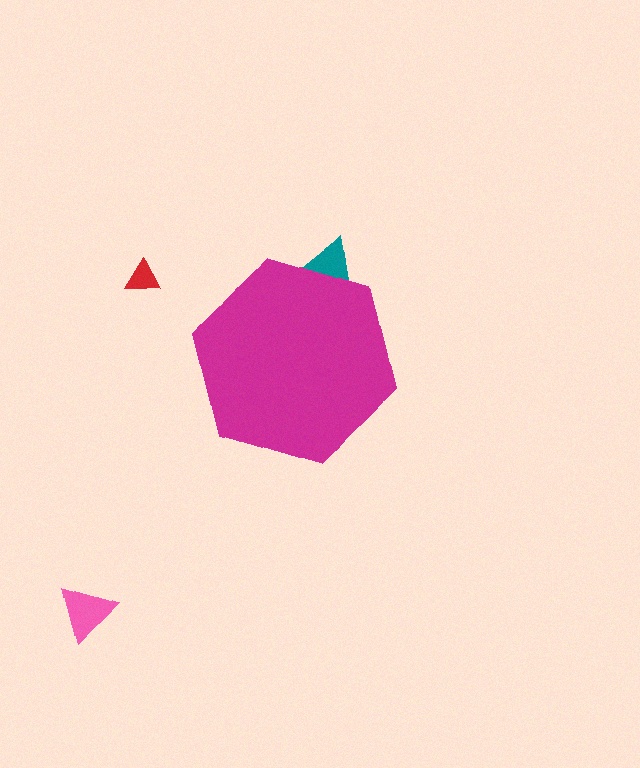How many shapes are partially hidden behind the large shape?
1 shape is partially hidden.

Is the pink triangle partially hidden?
No, the pink triangle is fully visible.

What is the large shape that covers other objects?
A magenta hexagon.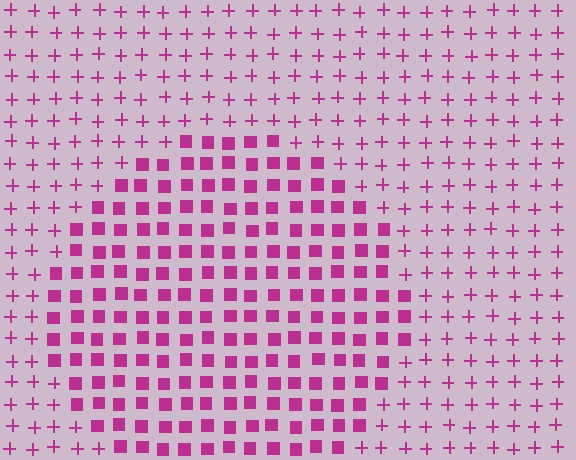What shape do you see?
I see a circle.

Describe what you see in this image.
The image is filled with small magenta elements arranged in a uniform grid. A circle-shaped region contains squares, while the surrounding area contains plus signs. The boundary is defined purely by the change in element shape.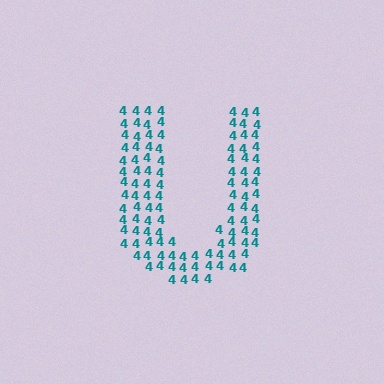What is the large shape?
The large shape is the letter U.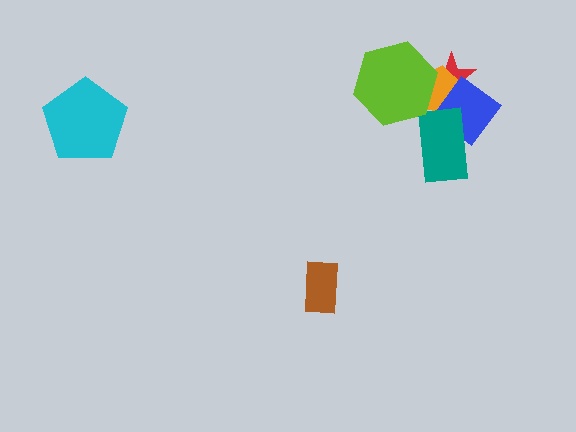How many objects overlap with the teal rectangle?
2 objects overlap with the teal rectangle.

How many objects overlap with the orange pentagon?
4 objects overlap with the orange pentagon.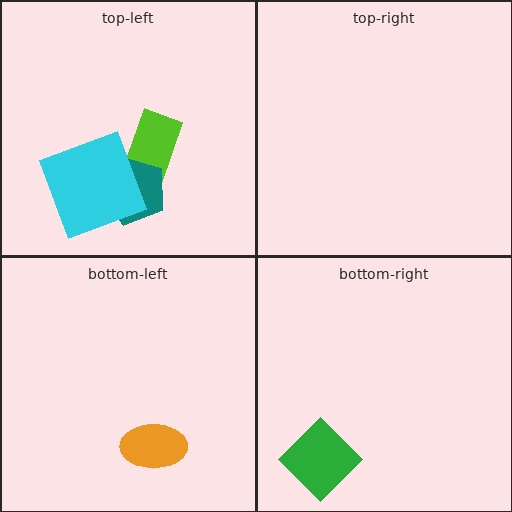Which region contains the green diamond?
The bottom-right region.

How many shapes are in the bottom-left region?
1.